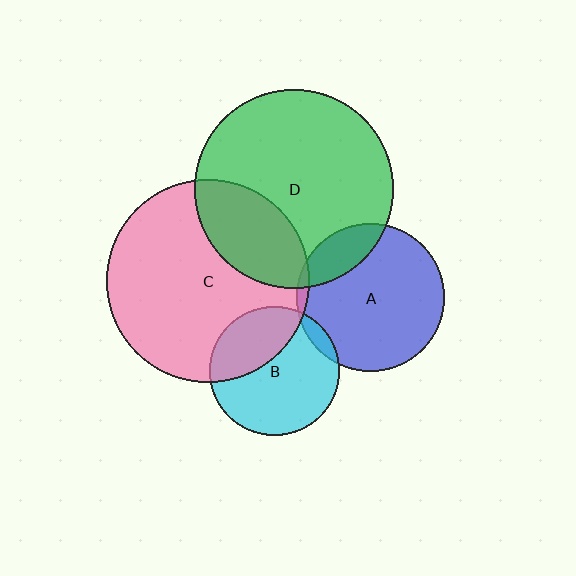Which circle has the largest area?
Circle C (pink).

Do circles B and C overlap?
Yes.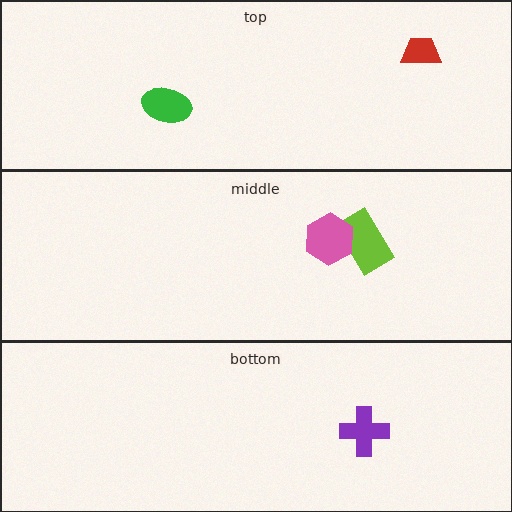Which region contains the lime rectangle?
The middle region.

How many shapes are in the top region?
2.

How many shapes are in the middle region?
2.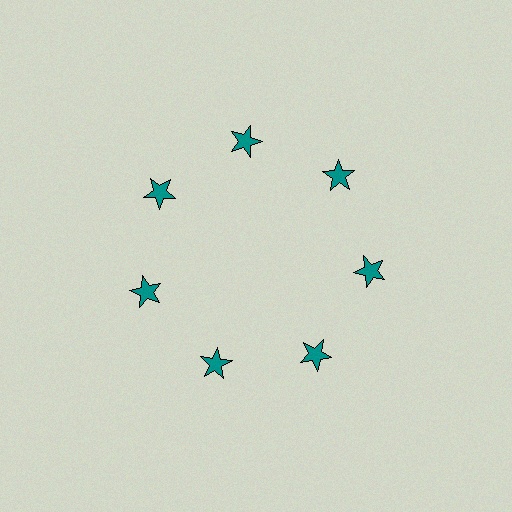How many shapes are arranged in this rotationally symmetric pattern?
There are 7 shapes, arranged in 7 groups of 1.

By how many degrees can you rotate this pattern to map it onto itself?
The pattern maps onto itself every 51 degrees of rotation.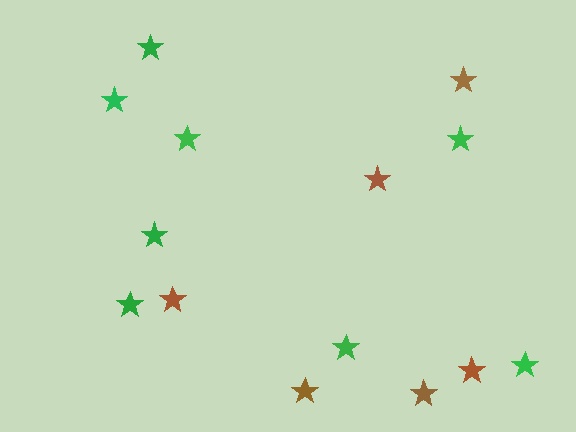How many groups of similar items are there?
There are 2 groups: one group of green stars (8) and one group of brown stars (6).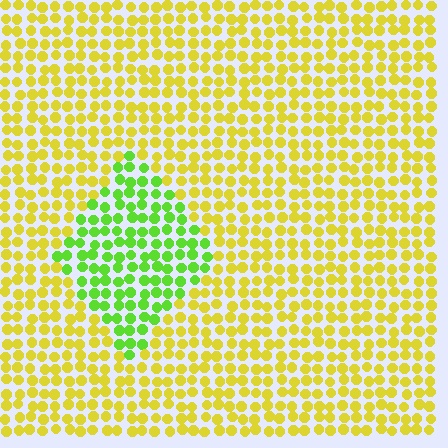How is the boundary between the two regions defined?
The boundary is defined purely by a slight shift in hue (about 48 degrees). Spacing, size, and orientation are identical on both sides.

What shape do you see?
I see a diamond.